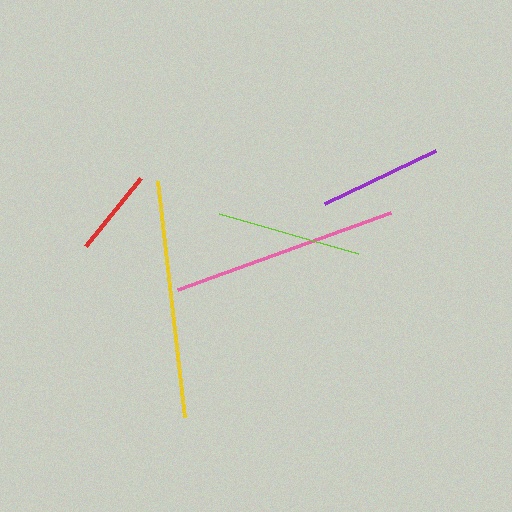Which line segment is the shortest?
The red line is the shortest at approximately 87 pixels.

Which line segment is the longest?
The yellow line is the longest at approximately 238 pixels.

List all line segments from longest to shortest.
From longest to shortest: yellow, pink, lime, purple, red.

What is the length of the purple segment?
The purple segment is approximately 123 pixels long.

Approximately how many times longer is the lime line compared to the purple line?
The lime line is approximately 1.2 times the length of the purple line.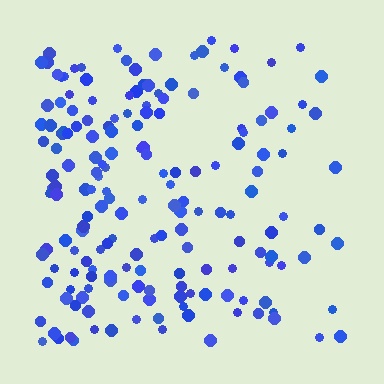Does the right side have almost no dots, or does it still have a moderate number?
Still a moderate number, just noticeably fewer than the left.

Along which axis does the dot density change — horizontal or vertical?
Horizontal.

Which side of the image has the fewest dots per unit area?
The right.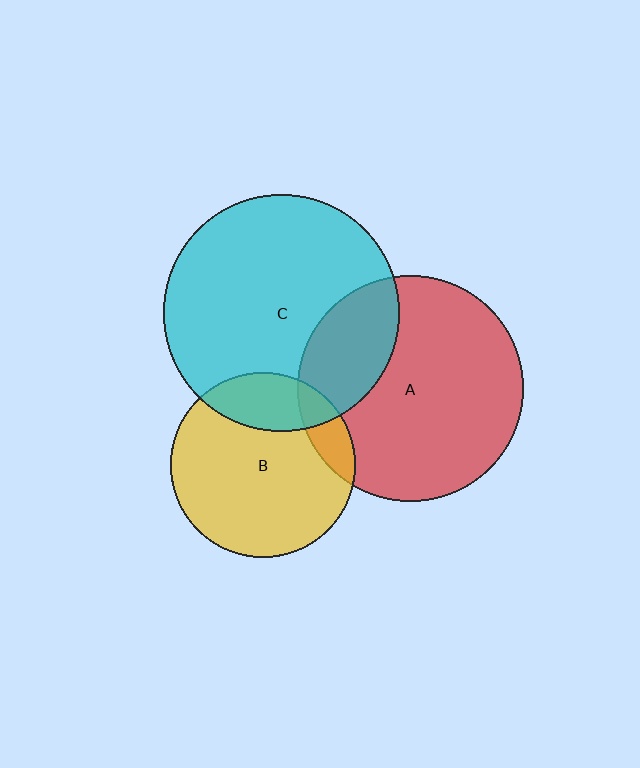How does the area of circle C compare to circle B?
Approximately 1.6 times.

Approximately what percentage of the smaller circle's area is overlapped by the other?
Approximately 25%.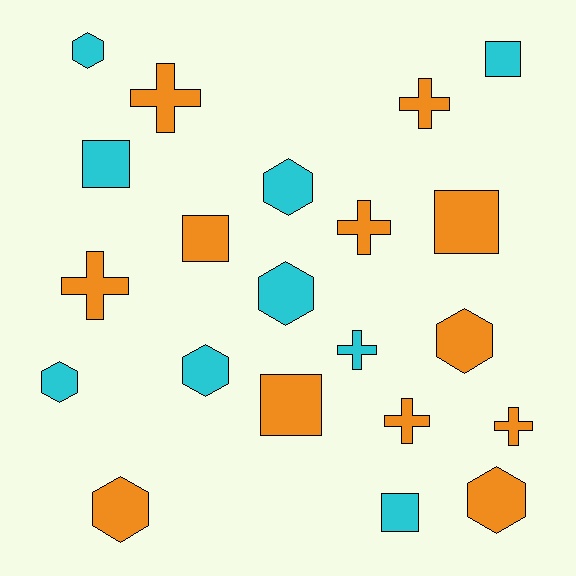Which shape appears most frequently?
Hexagon, with 8 objects.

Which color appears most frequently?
Orange, with 12 objects.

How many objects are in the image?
There are 21 objects.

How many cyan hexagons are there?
There are 5 cyan hexagons.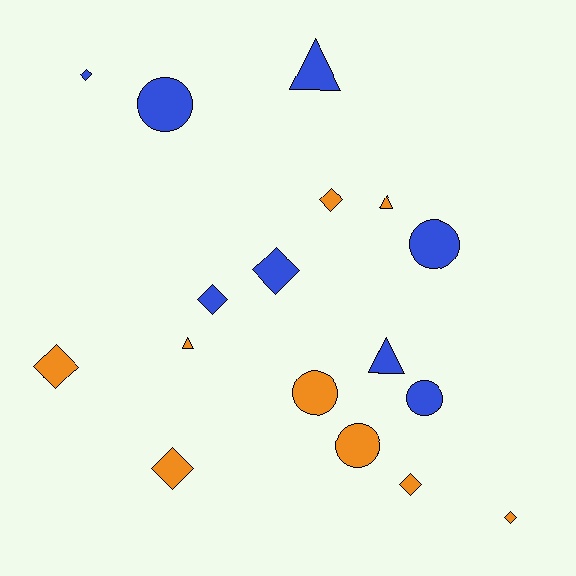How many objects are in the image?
There are 17 objects.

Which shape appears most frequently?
Diamond, with 8 objects.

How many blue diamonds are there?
There are 3 blue diamonds.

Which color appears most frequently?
Orange, with 9 objects.